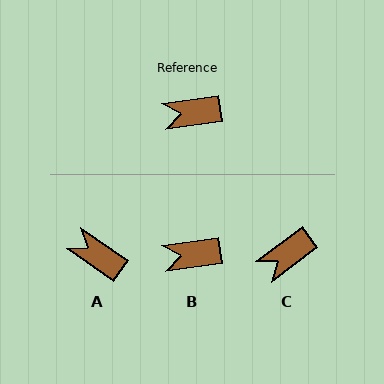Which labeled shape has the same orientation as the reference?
B.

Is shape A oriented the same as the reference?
No, it is off by about 42 degrees.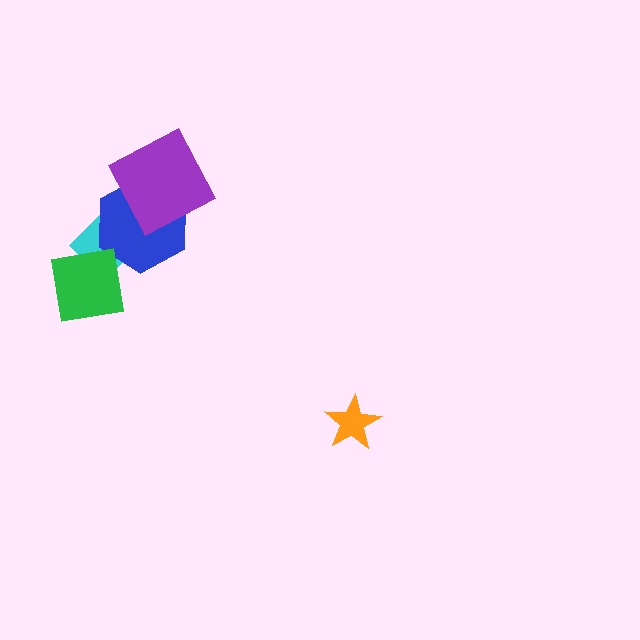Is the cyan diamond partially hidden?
Yes, it is partially covered by another shape.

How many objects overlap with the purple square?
1 object overlaps with the purple square.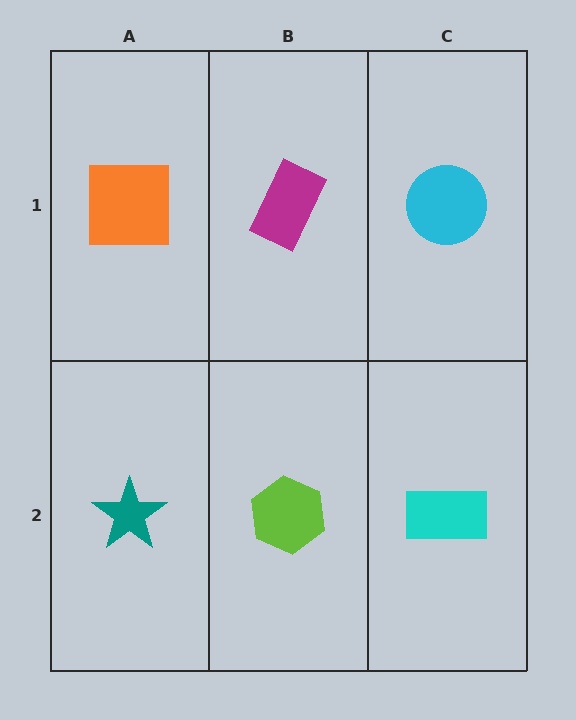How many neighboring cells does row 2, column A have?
2.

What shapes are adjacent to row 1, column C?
A cyan rectangle (row 2, column C), a magenta rectangle (row 1, column B).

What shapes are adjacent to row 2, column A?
An orange square (row 1, column A), a lime hexagon (row 2, column B).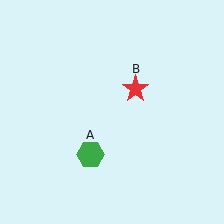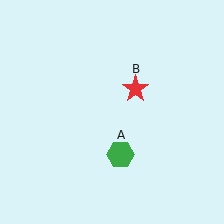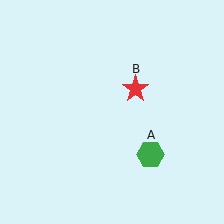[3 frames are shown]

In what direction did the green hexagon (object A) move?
The green hexagon (object A) moved right.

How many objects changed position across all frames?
1 object changed position: green hexagon (object A).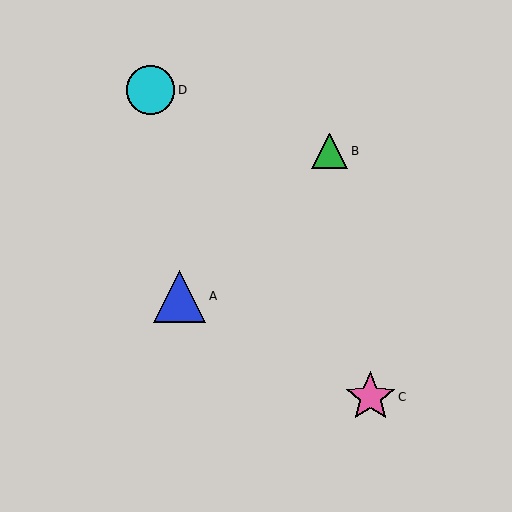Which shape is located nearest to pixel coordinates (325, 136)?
The green triangle (labeled B) at (330, 151) is nearest to that location.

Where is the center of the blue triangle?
The center of the blue triangle is at (180, 296).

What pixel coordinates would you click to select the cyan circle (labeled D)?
Click at (150, 90) to select the cyan circle D.